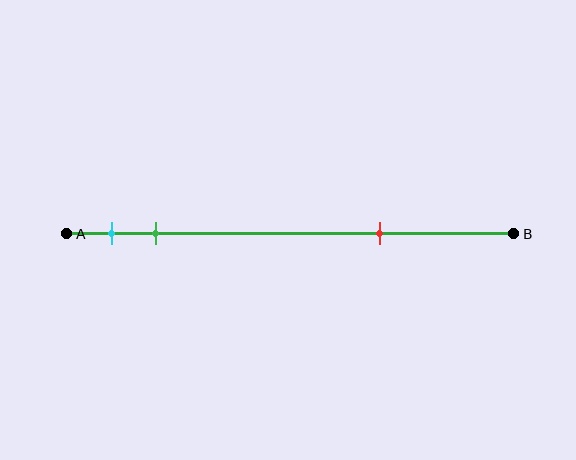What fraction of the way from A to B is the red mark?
The red mark is approximately 70% (0.7) of the way from A to B.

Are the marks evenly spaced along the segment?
No, the marks are not evenly spaced.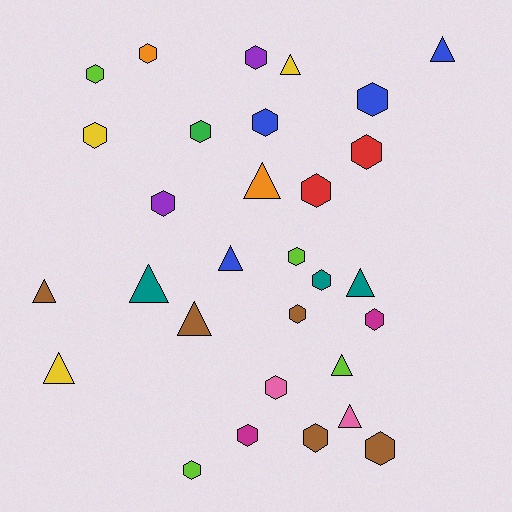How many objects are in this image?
There are 30 objects.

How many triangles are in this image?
There are 11 triangles.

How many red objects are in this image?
There are 2 red objects.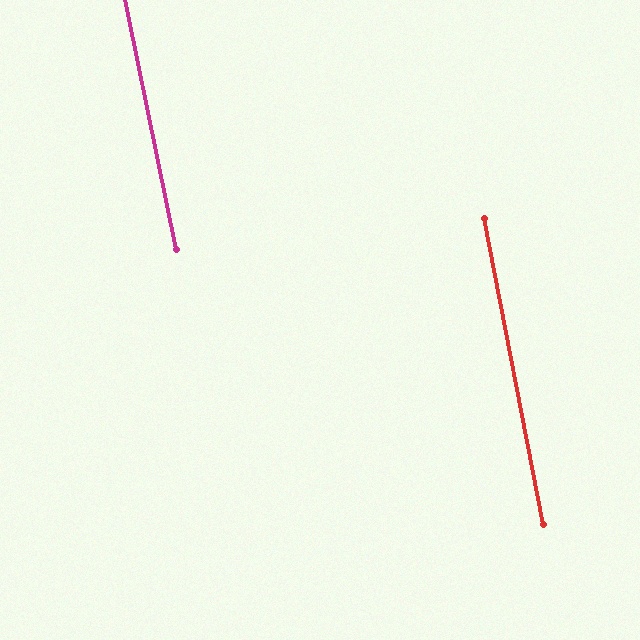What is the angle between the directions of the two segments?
Approximately 1 degree.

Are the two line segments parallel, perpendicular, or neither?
Parallel — their directions differ by only 0.7°.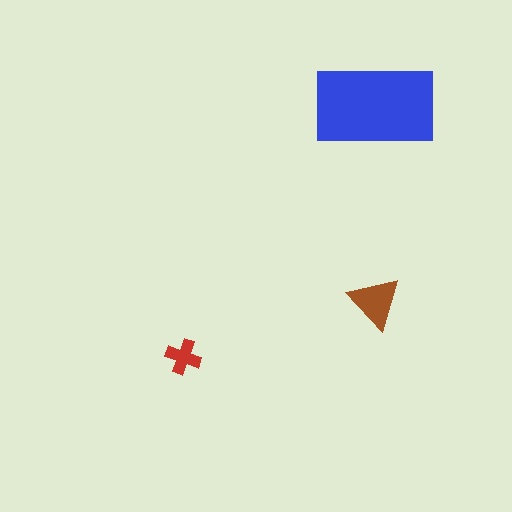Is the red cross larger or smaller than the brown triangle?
Smaller.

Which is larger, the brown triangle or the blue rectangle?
The blue rectangle.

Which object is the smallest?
The red cross.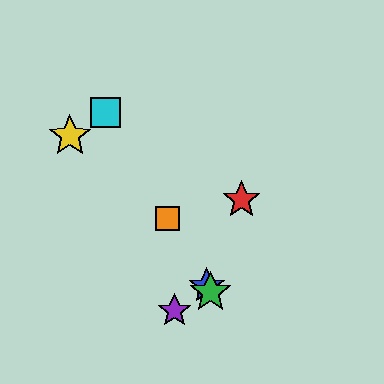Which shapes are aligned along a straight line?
The blue star, the green star, the orange square, the cyan square are aligned along a straight line.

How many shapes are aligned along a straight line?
4 shapes (the blue star, the green star, the orange square, the cyan square) are aligned along a straight line.